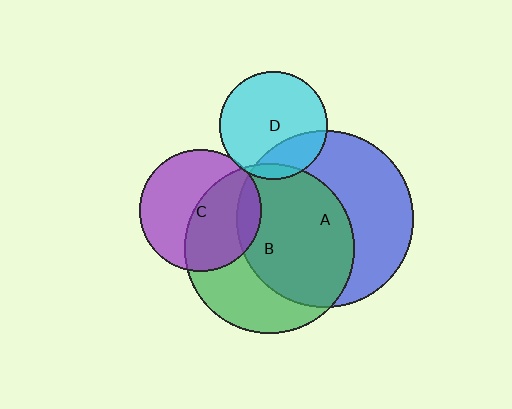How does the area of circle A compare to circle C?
Approximately 2.1 times.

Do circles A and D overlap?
Yes.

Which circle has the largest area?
Circle A (blue).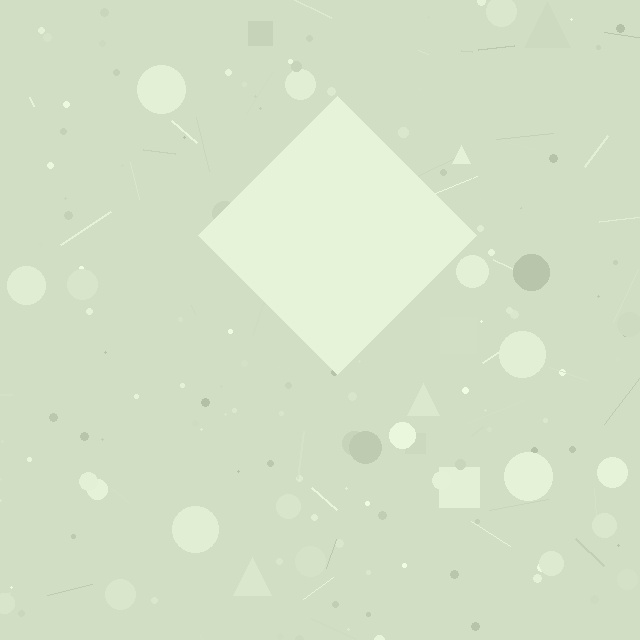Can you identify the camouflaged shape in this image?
The camouflaged shape is a diamond.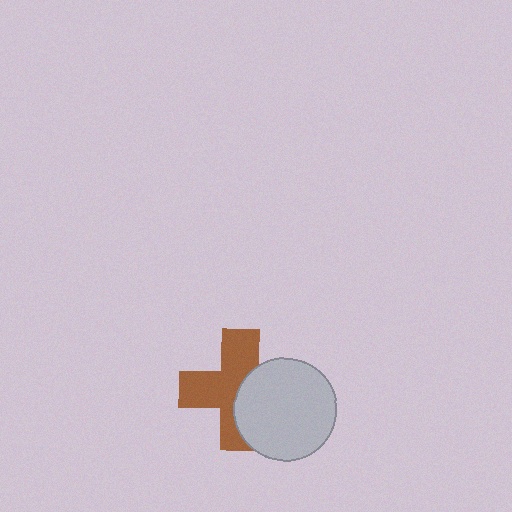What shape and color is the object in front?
The object in front is a light gray circle.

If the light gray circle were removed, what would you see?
You would see the complete brown cross.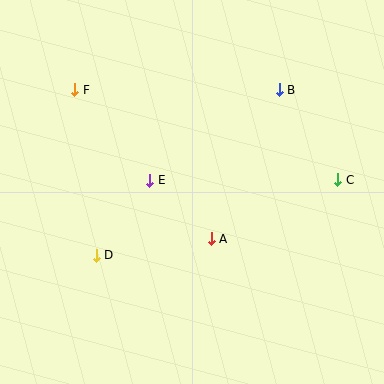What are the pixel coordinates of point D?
Point D is at (96, 255).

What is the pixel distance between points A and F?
The distance between A and F is 202 pixels.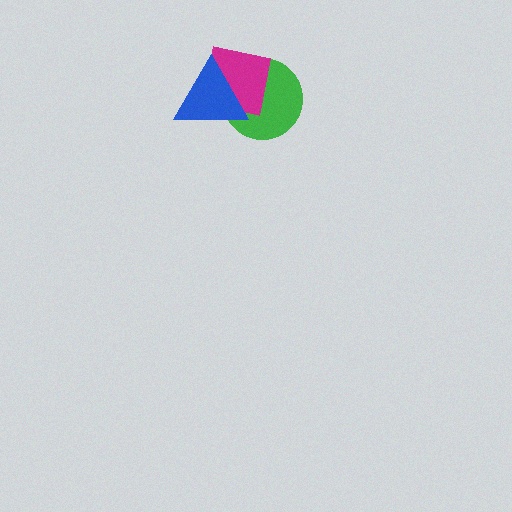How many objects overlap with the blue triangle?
2 objects overlap with the blue triangle.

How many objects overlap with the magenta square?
2 objects overlap with the magenta square.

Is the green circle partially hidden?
Yes, it is partially covered by another shape.